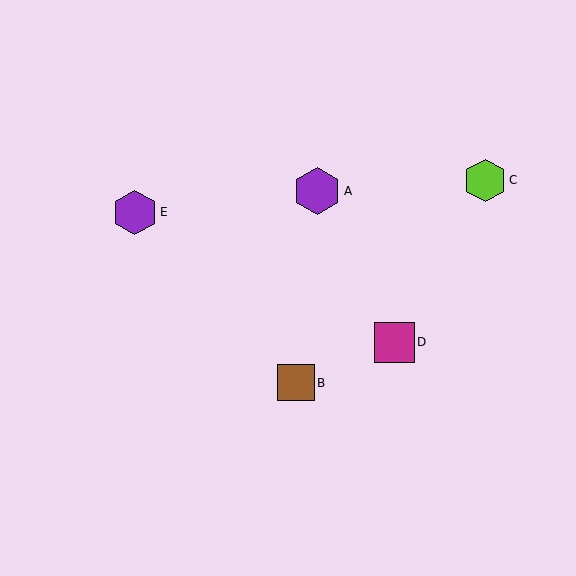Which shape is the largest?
The purple hexagon (labeled A) is the largest.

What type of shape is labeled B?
Shape B is a brown square.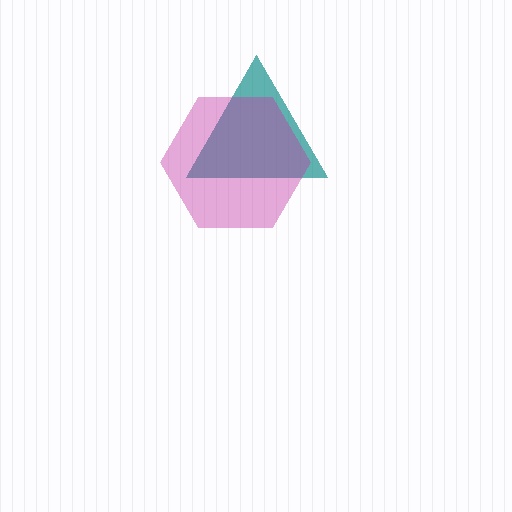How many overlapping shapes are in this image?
There are 2 overlapping shapes in the image.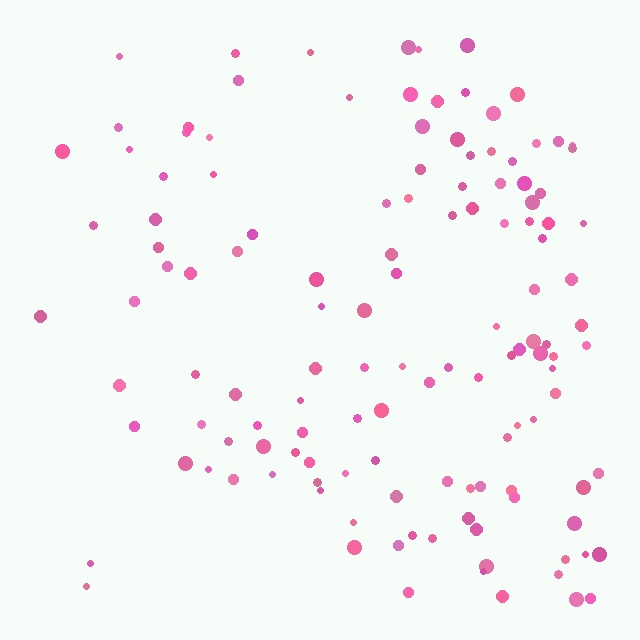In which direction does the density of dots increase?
From left to right, with the right side densest.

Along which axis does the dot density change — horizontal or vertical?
Horizontal.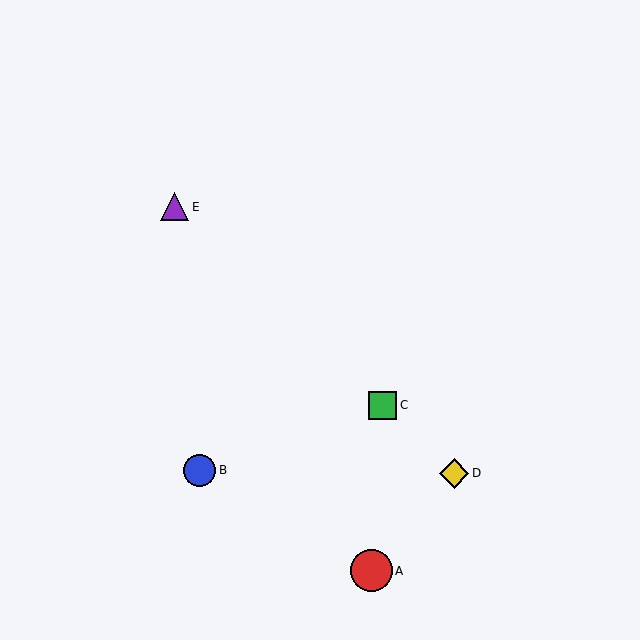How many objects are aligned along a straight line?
3 objects (C, D, E) are aligned along a straight line.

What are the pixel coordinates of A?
Object A is at (371, 571).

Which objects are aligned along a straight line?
Objects C, D, E are aligned along a straight line.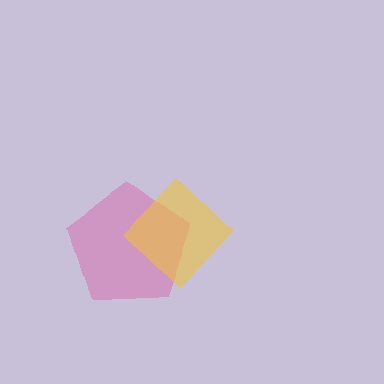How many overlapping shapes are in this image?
There are 2 overlapping shapes in the image.